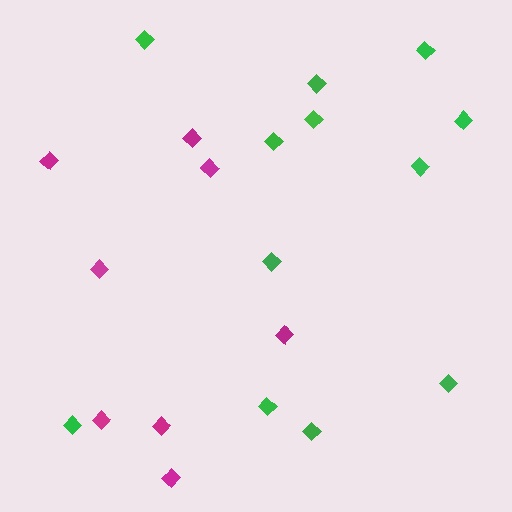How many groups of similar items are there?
There are 2 groups: one group of magenta diamonds (8) and one group of green diamonds (12).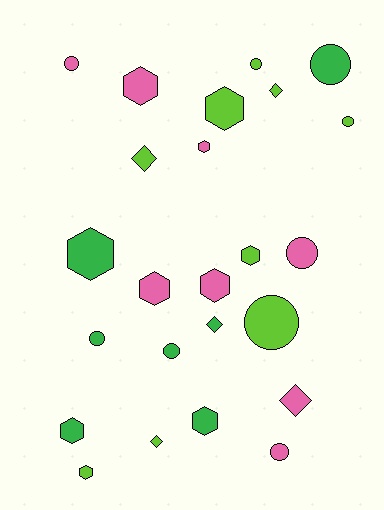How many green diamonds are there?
There is 1 green diamond.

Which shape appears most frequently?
Hexagon, with 10 objects.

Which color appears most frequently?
Lime, with 9 objects.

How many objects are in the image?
There are 24 objects.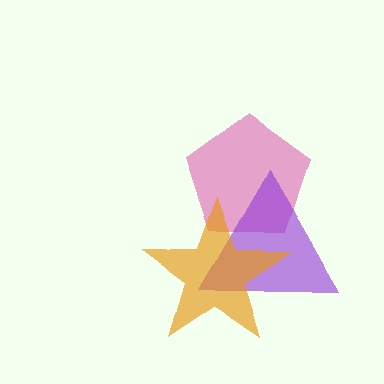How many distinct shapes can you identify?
There are 3 distinct shapes: a magenta pentagon, a purple triangle, an orange star.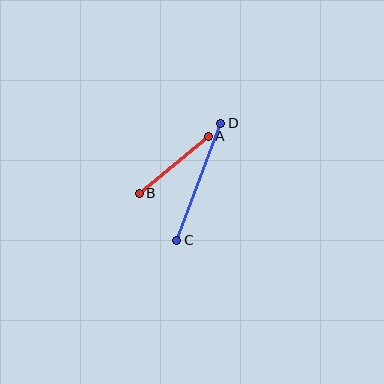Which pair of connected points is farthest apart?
Points C and D are farthest apart.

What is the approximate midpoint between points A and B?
The midpoint is at approximately (174, 165) pixels.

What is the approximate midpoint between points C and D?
The midpoint is at approximately (199, 182) pixels.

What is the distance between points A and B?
The distance is approximately 90 pixels.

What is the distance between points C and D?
The distance is approximately 125 pixels.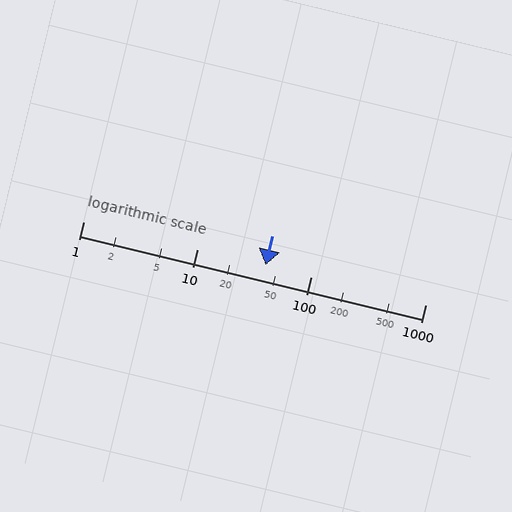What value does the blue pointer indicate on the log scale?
The pointer indicates approximately 40.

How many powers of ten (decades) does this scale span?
The scale spans 3 decades, from 1 to 1000.